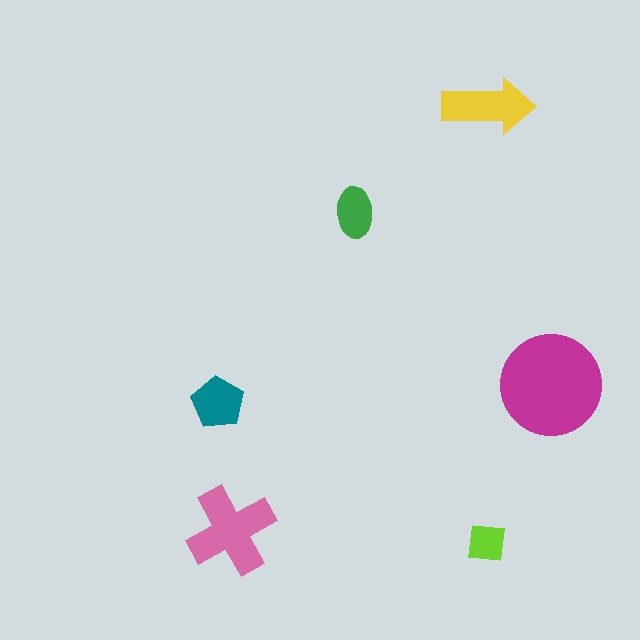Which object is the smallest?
The lime square.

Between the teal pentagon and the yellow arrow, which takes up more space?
The yellow arrow.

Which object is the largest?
The magenta circle.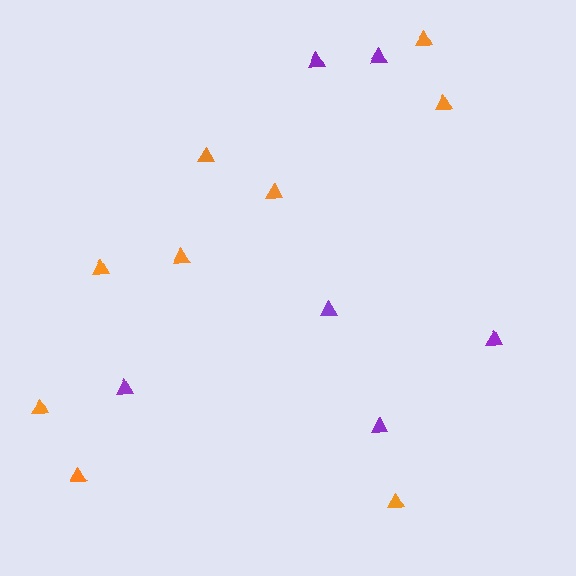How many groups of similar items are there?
There are 2 groups: one group of orange triangles (9) and one group of purple triangles (6).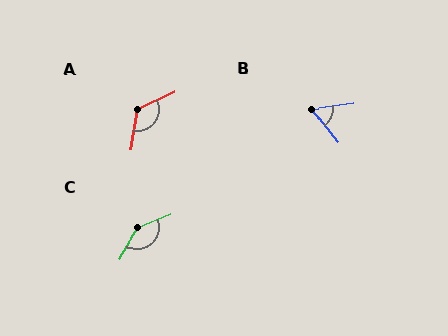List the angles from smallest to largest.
B (59°), A (124°), C (142°).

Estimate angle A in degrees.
Approximately 124 degrees.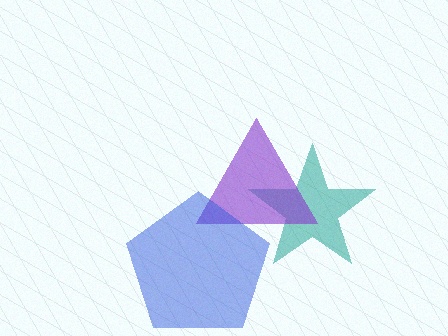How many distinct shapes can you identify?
There are 3 distinct shapes: a teal star, a purple triangle, a blue pentagon.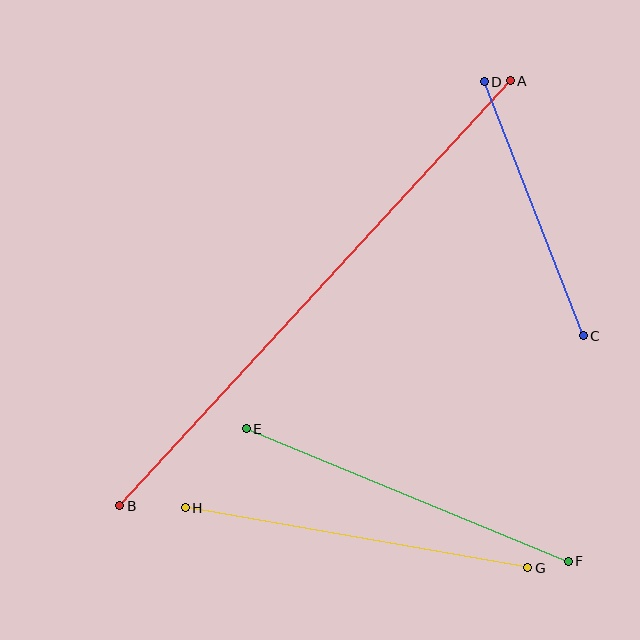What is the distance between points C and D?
The distance is approximately 273 pixels.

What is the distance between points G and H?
The distance is approximately 348 pixels.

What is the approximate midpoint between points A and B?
The midpoint is at approximately (315, 293) pixels.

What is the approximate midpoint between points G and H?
The midpoint is at approximately (356, 538) pixels.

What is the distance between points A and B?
The distance is approximately 577 pixels.